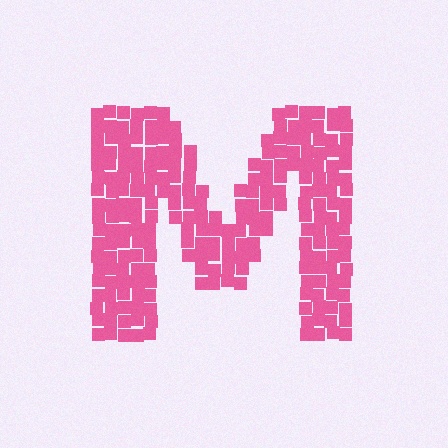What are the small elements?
The small elements are squares.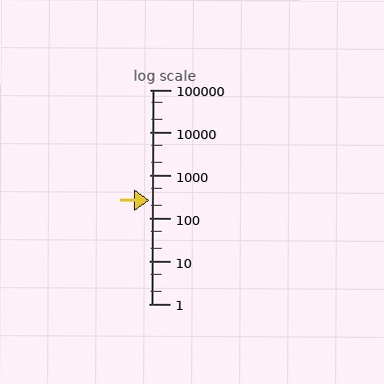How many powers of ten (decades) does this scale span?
The scale spans 5 decades, from 1 to 100000.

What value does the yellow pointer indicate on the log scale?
The pointer indicates approximately 260.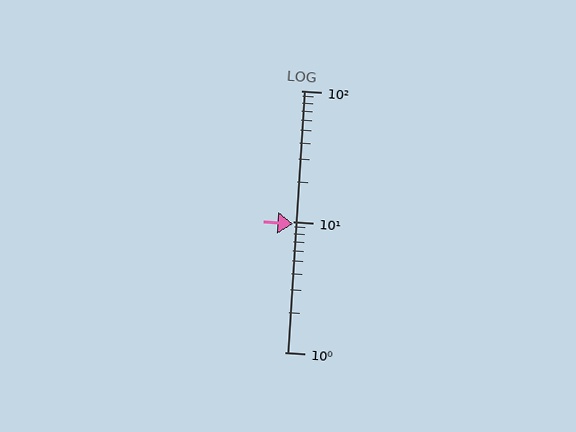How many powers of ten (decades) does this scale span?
The scale spans 2 decades, from 1 to 100.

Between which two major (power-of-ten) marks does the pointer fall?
The pointer is between 1 and 10.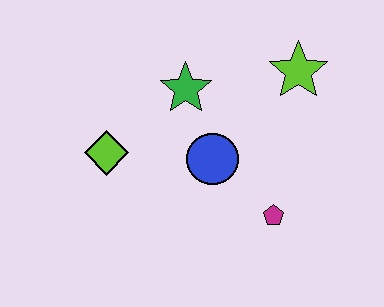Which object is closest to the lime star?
The green star is closest to the lime star.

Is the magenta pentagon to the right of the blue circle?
Yes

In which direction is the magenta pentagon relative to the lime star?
The magenta pentagon is below the lime star.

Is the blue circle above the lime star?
No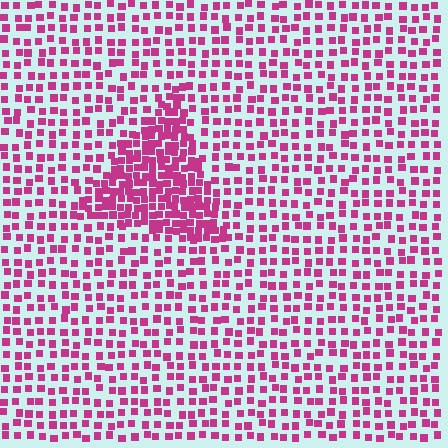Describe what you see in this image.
The image contains small magenta elements arranged at two different densities. A triangle-shaped region is visible where the elements are more densely packed than the surrounding area.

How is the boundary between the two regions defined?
The boundary is defined by a change in element density (approximately 2.2x ratio). All elements are the same color, size, and shape.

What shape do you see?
I see a triangle.